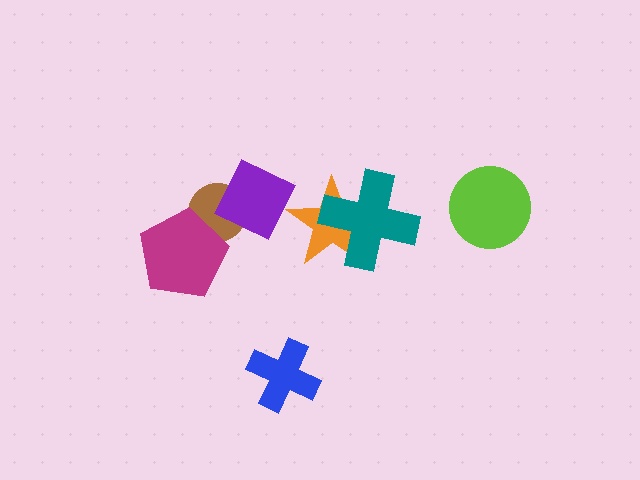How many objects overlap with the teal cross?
1 object overlaps with the teal cross.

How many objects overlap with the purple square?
1 object overlaps with the purple square.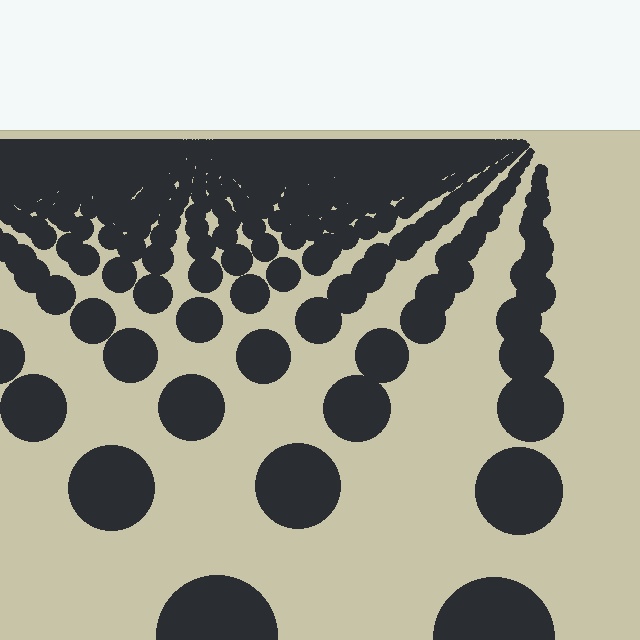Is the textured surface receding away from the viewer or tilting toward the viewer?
The surface is receding away from the viewer. Texture elements get smaller and denser toward the top.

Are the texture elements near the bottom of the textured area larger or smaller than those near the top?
Larger. Near the bottom, elements are closer to the viewer and appear at a bigger on-screen size.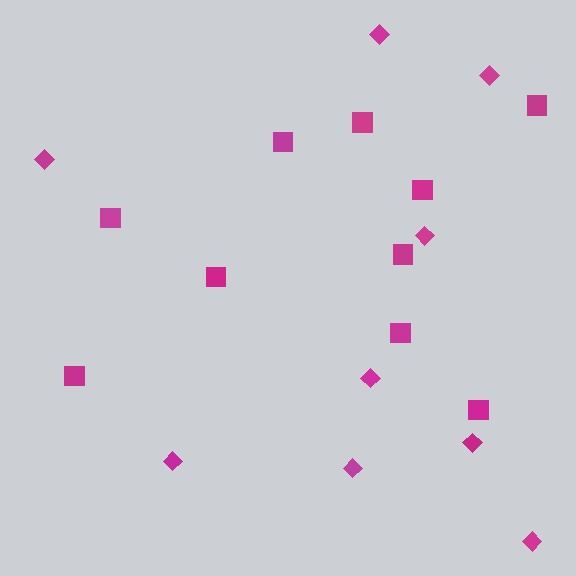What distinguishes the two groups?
There are 2 groups: one group of squares (10) and one group of diamonds (9).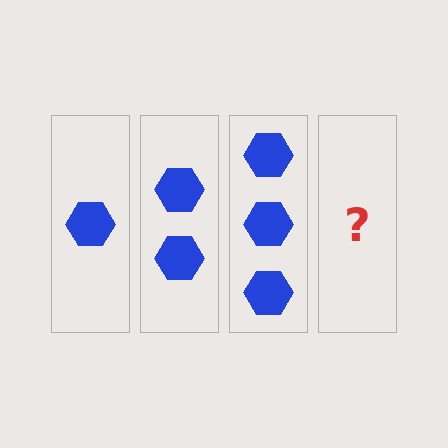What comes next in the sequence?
The next element should be 4 hexagons.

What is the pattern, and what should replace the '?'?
The pattern is that each step adds one more hexagon. The '?' should be 4 hexagons.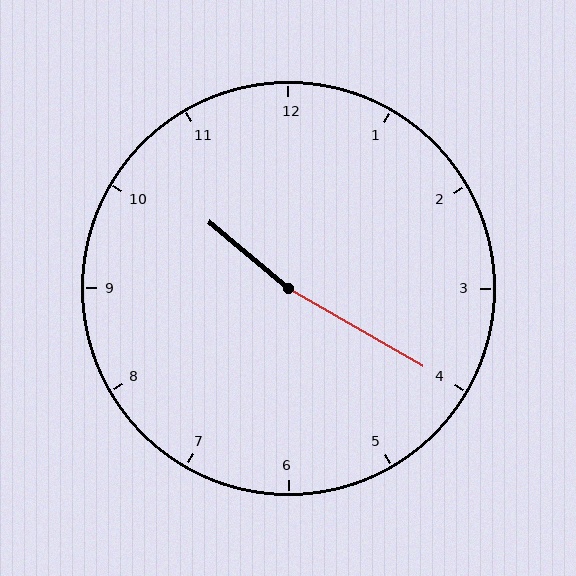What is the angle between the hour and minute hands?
Approximately 170 degrees.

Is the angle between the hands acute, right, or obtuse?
It is obtuse.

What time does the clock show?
10:20.